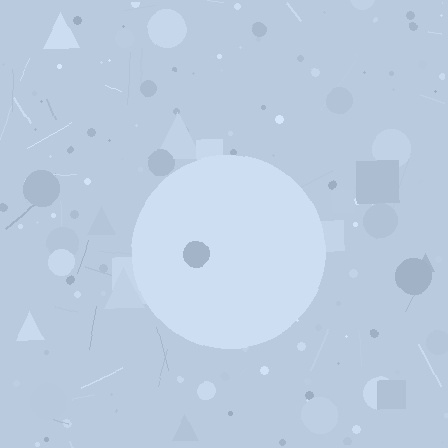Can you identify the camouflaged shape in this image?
The camouflaged shape is a circle.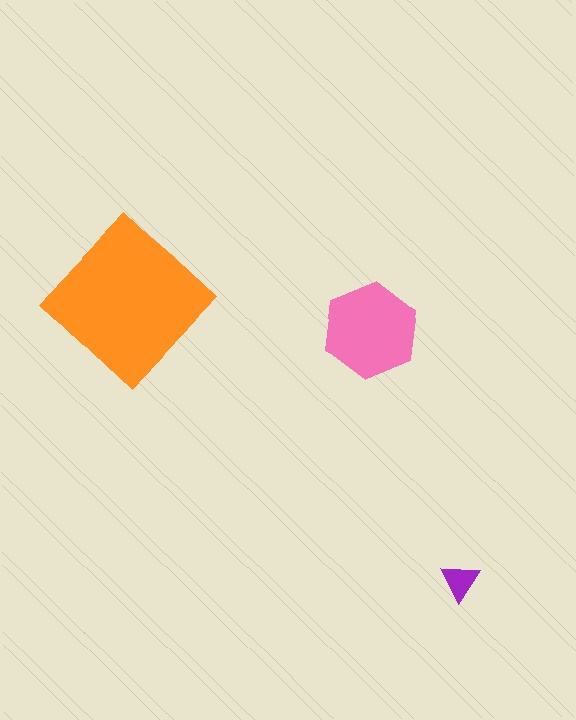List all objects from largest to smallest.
The orange diamond, the pink hexagon, the purple triangle.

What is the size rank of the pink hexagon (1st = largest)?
2nd.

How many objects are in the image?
There are 3 objects in the image.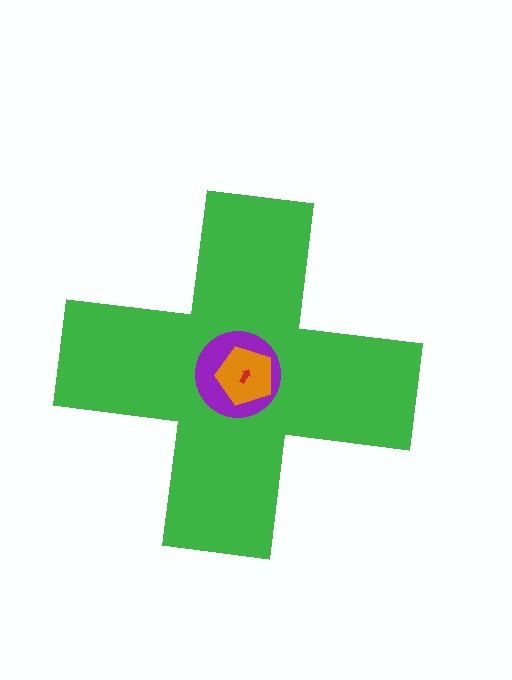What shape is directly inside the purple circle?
The orange pentagon.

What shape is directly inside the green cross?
The purple circle.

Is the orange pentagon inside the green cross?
Yes.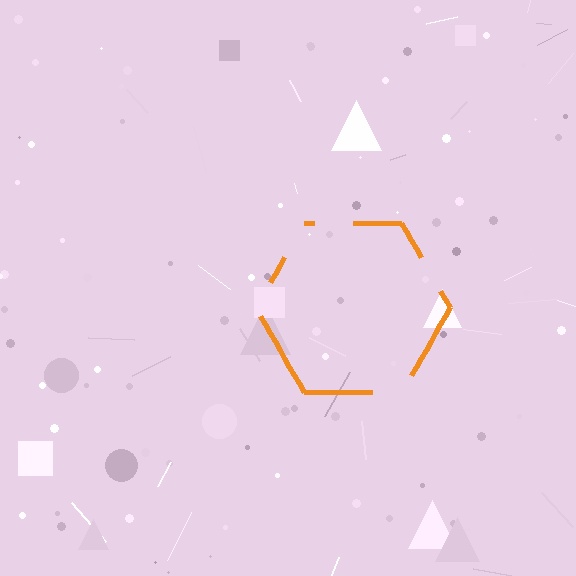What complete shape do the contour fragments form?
The contour fragments form a hexagon.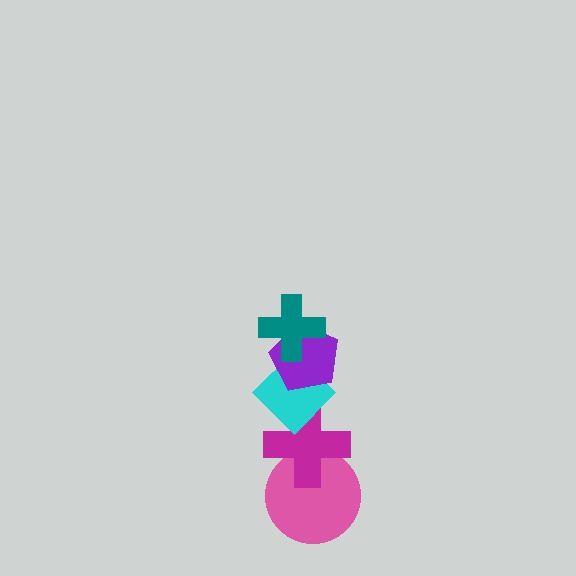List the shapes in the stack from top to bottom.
From top to bottom: the teal cross, the purple pentagon, the cyan diamond, the magenta cross, the pink circle.